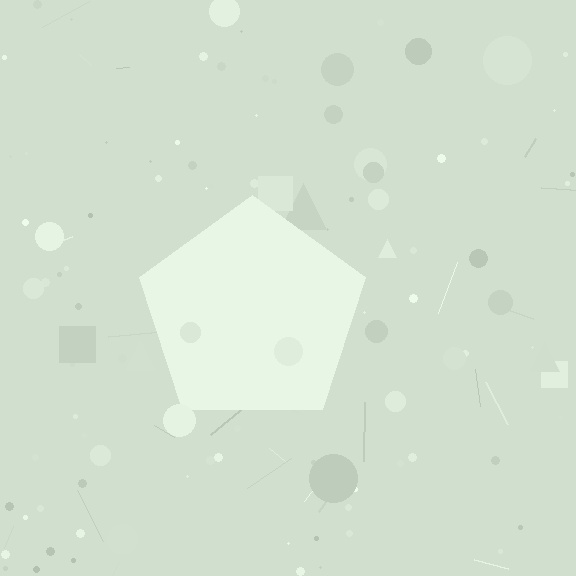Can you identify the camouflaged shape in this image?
The camouflaged shape is a pentagon.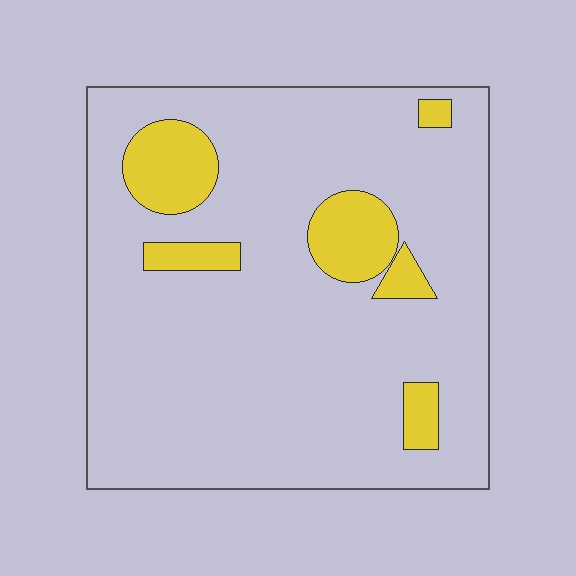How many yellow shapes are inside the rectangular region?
6.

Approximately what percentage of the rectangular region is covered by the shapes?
Approximately 15%.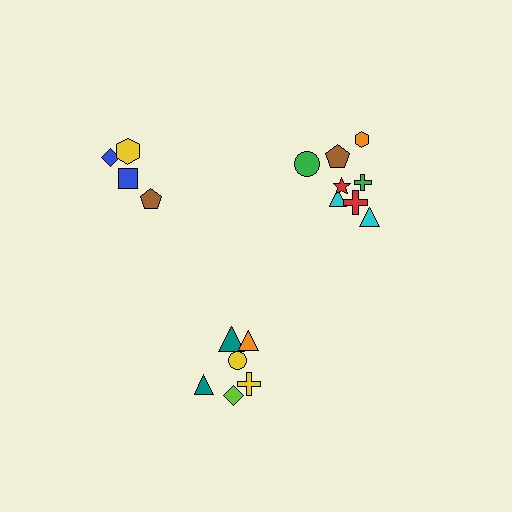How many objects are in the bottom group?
There are 6 objects.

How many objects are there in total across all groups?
There are 18 objects.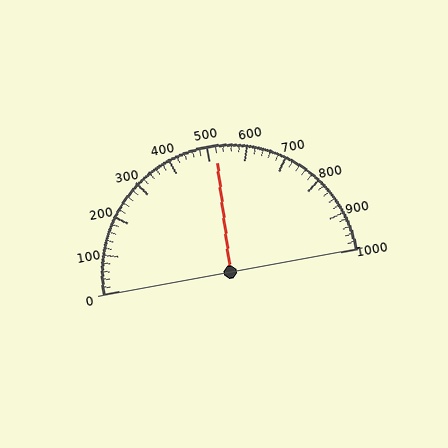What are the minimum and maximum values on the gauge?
The gauge ranges from 0 to 1000.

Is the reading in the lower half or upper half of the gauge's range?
The reading is in the upper half of the range (0 to 1000).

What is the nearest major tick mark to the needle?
The nearest major tick mark is 500.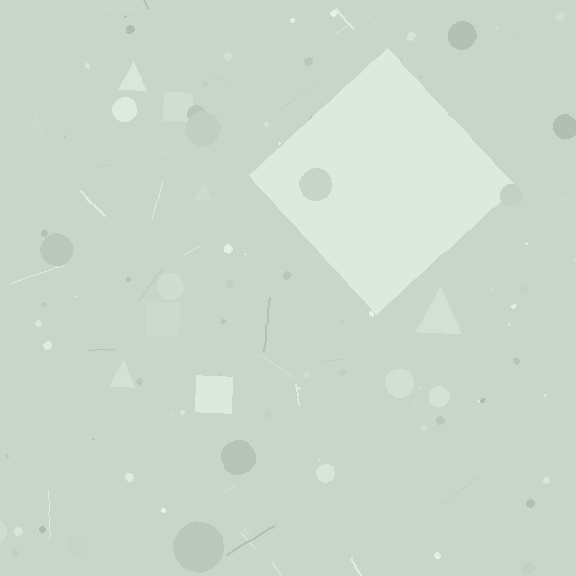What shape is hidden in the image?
A diamond is hidden in the image.